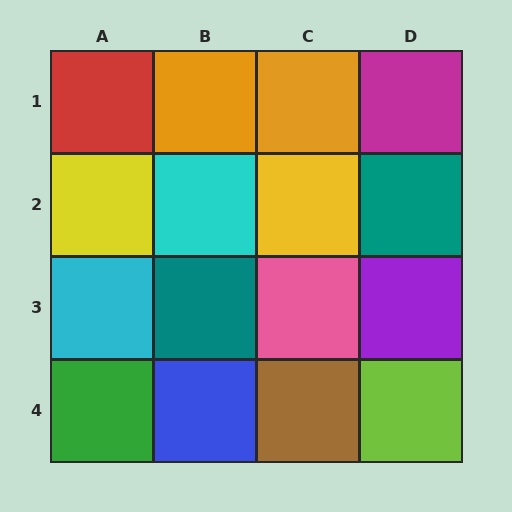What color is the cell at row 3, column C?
Pink.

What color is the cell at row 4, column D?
Lime.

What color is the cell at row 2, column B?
Cyan.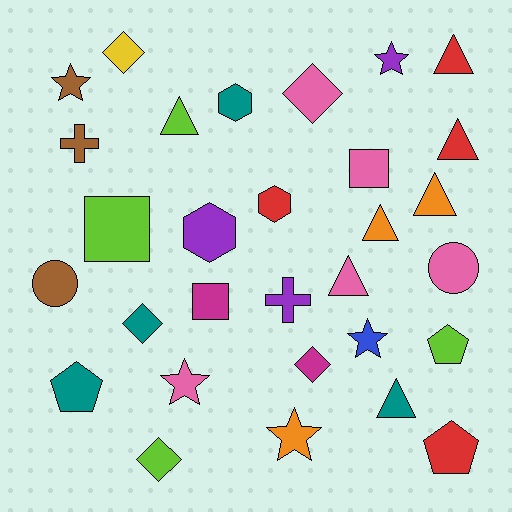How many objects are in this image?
There are 30 objects.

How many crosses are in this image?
There are 2 crosses.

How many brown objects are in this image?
There are 3 brown objects.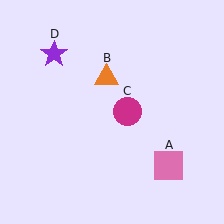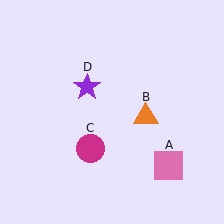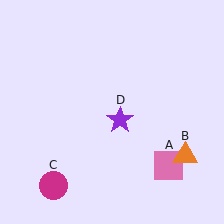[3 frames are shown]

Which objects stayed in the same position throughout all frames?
Pink square (object A) remained stationary.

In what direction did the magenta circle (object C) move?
The magenta circle (object C) moved down and to the left.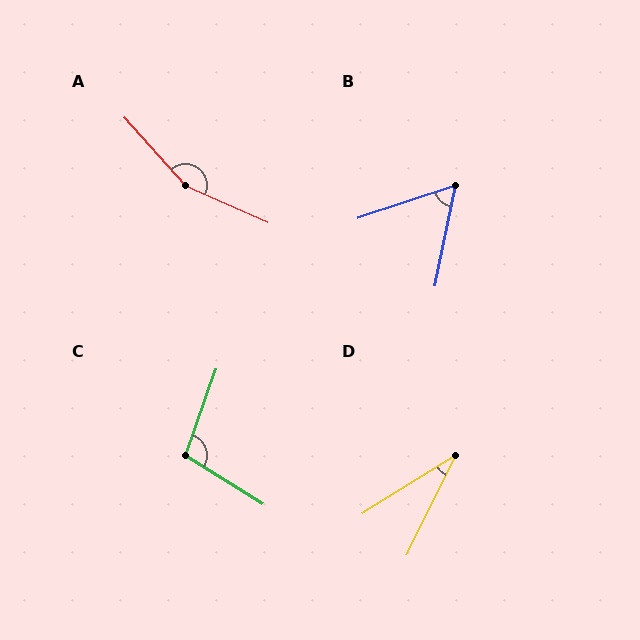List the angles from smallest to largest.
D (32°), B (60°), C (102°), A (156°).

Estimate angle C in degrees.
Approximately 102 degrees.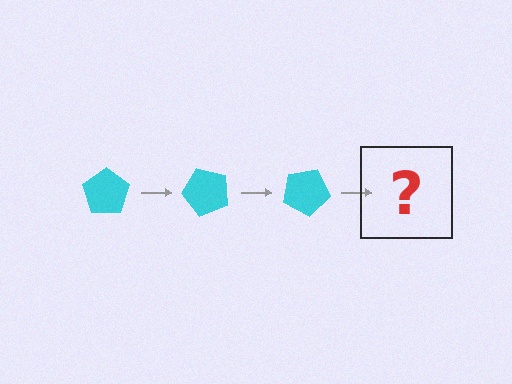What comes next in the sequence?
The next element should be a cyan pentagon rotated 150 degrees.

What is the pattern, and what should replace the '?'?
The pattern is that the pentagon rotates 50 degrees each step. The '?' should be a cyan pentagon rotated 150 degrees.